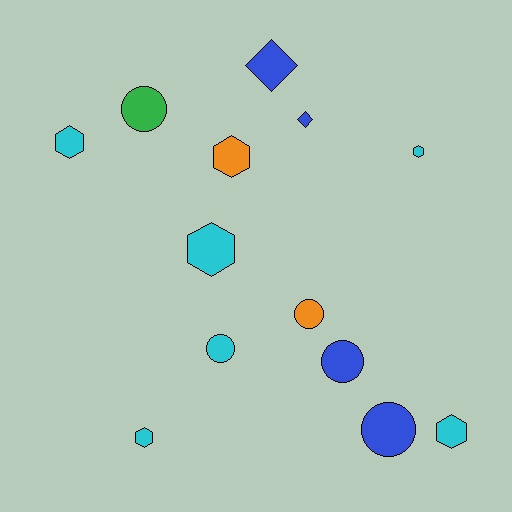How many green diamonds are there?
There are no green diamonds.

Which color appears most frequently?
Cyan, with 6 objects.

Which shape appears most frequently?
Hexagon, with 6 objects.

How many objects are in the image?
There are 13 objects.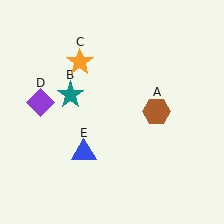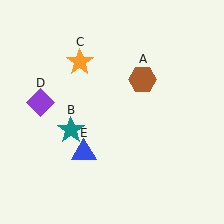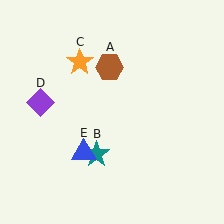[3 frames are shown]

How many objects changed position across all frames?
2 objects changed position: brown hexagon (object A), teal star (object B).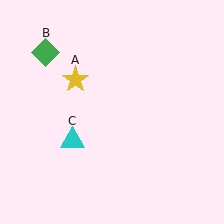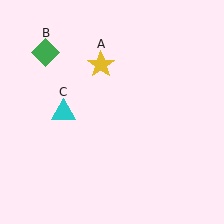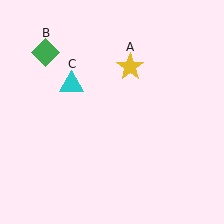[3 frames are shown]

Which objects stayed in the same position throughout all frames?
Green diamond (object B) remained stationary.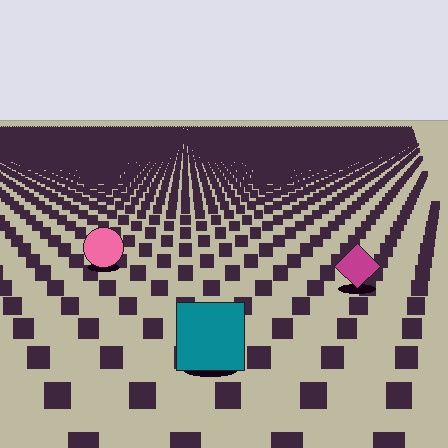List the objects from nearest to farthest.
From nearest to farthest: the teal square, the magenta diamond, the pink circle.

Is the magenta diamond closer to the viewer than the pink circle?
Yes. The magenta diamond is closer — you can tell from the texture gradient: the ground texture is coarser near it.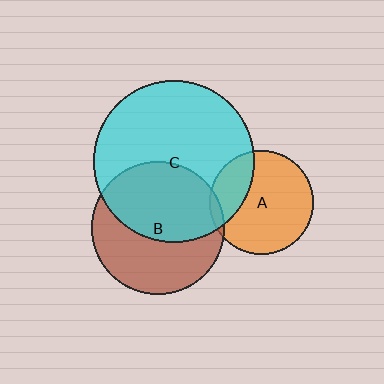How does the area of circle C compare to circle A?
Approximately 2.4 times.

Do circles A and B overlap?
Yes.